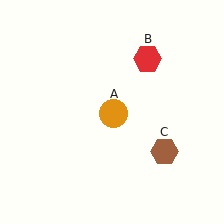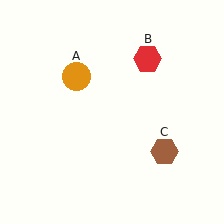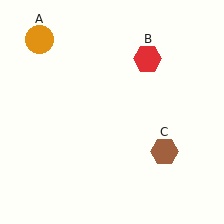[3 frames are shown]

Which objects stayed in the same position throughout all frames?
Red hexagon (object B) and brown hexagon (object C) remained stationary.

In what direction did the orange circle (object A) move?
The orange circle (object A) moved up and to the left.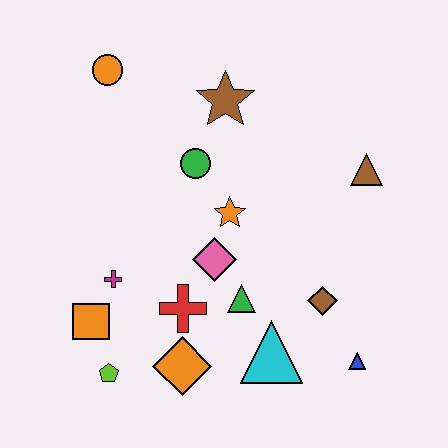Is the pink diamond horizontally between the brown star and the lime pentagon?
Yes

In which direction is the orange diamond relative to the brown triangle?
The orange diamond is below the brown triangle.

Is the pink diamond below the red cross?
No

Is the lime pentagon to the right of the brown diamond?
No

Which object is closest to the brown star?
The green circle is closest to the brown star.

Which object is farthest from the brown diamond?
The orange circle is farthest from the brown diamond.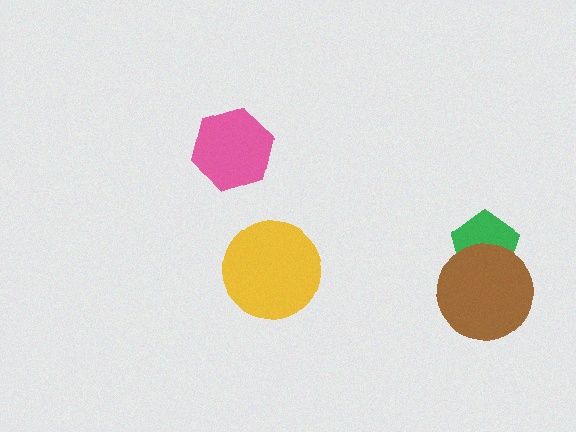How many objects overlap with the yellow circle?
0 objects overlap with the yellow circle.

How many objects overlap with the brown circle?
1 object overlaps with the brown circle.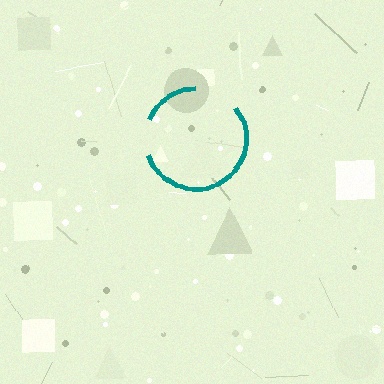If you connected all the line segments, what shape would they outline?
They would outline a circle.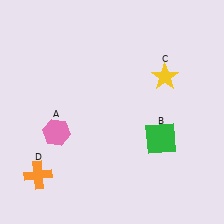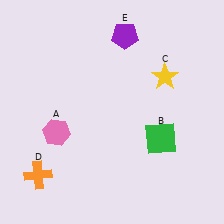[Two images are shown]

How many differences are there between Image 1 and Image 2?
There is 1 difference between the two images.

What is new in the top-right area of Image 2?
A purple pentagon (E) was added in the top-right area of Image 2.